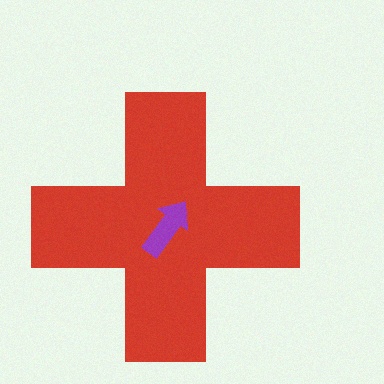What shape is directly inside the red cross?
The purple arrow.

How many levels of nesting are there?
2.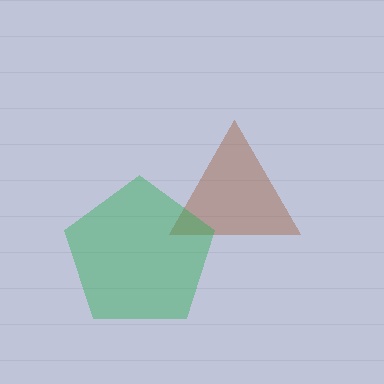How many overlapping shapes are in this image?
There are 2 overlapping shapes in the image.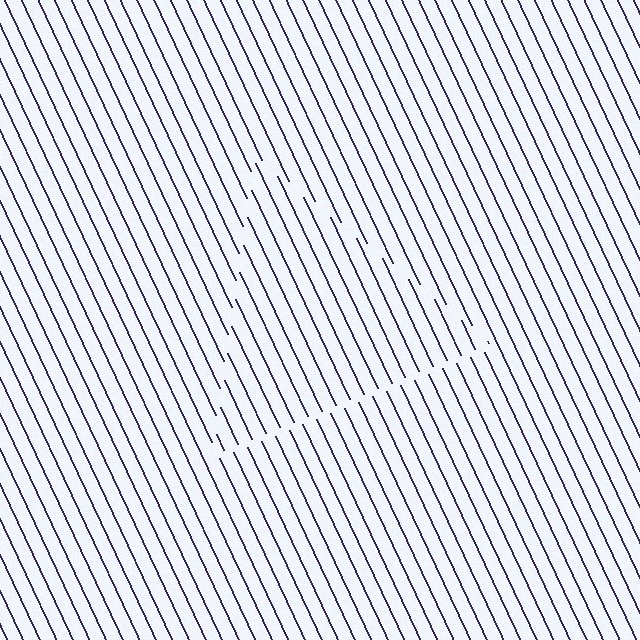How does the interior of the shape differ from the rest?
The interior of the shape contains the same grating, shifted by half a period — the contour is defined by the phase discontinuity where line-ends from the inner and outer gratings abut.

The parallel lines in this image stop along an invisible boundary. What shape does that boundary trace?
An illusory triangle. The interior of the shape contains the same grating, shifted by half a period — the contour is defined by the phase discontinuity where line-ends from the inner and outer gratings abut.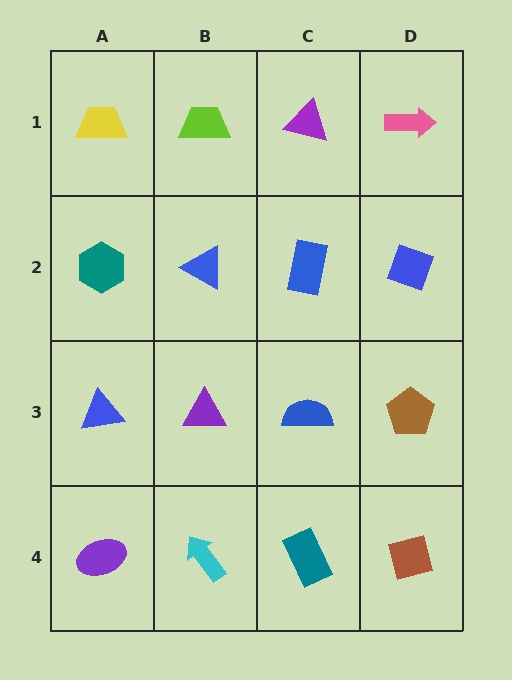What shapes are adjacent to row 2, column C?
A purple triangle (row 1, column C), a blue semicircle (row 3, column C), a blue triangle (row 2, column B), a blue diamond (row 2, column D).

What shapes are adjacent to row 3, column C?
A blue rectangle (row 2, column C), a teal rectangle (row 4, column C), a purple triangle (row 3, column B), a brown pentagon (row 3, column D).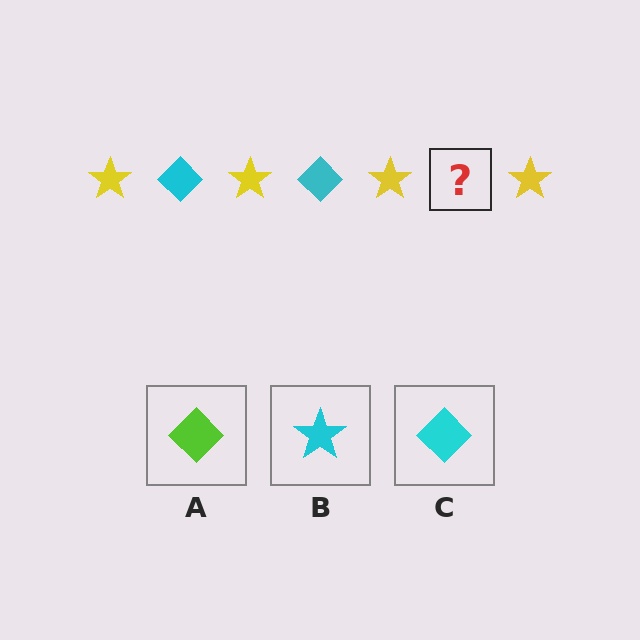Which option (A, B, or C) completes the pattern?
C.